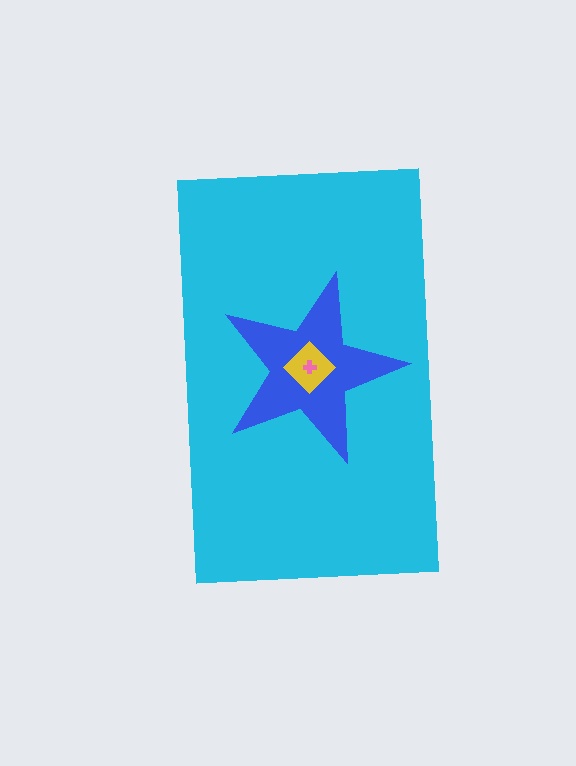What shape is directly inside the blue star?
The yellow diamond.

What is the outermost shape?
The cyan rectangle.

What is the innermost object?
The pink cross.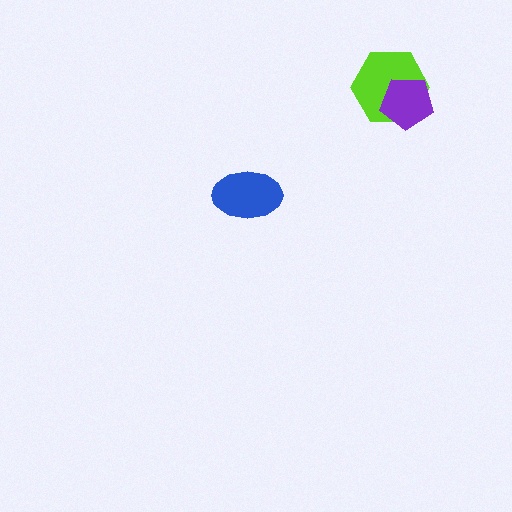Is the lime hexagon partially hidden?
Yes, it is partially covered by another shape.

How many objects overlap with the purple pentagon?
1 object overlaps with the purple pentagon.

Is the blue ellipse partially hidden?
No, no other shape covers it.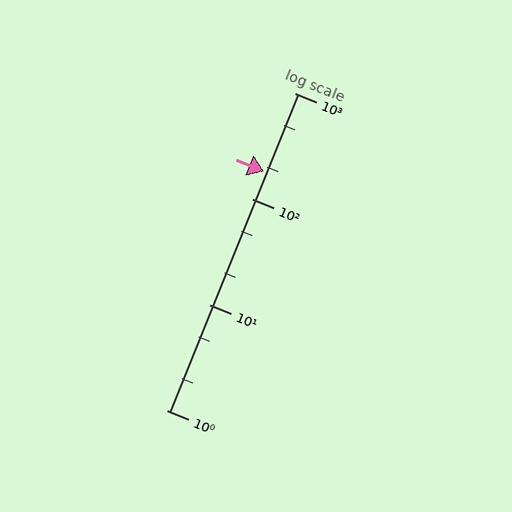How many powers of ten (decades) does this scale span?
The scale spans 3 decades, from 1 to 1000.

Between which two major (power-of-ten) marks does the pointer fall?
The pointer is between 100 and 1000.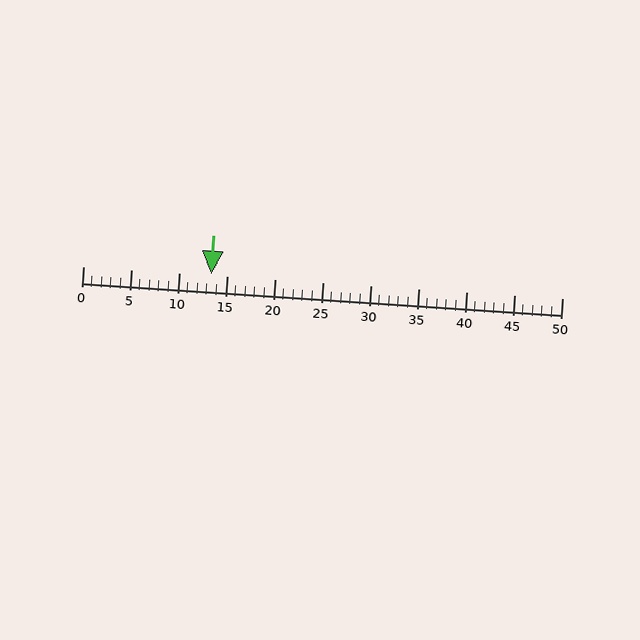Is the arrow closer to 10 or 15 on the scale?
The arrow is closer to 15.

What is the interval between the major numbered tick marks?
The major tick marks are spaced 5 units apart.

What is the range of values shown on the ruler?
The ruler shows values from 0 to 50.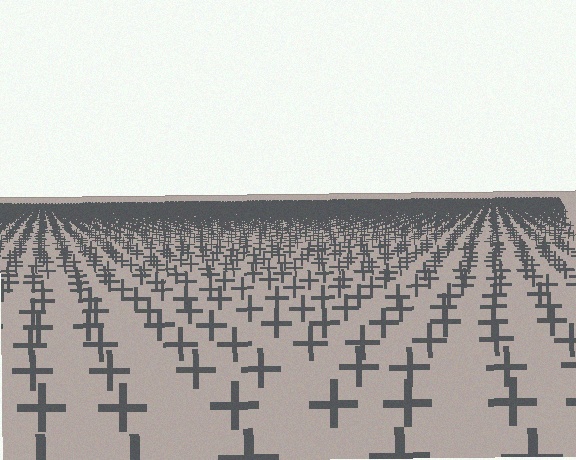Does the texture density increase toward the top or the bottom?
Density increases toward the top.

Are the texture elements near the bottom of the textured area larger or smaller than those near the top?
Larger. Near the bottom, elements are closer to the viewer and appear at a bigger on-screen size.